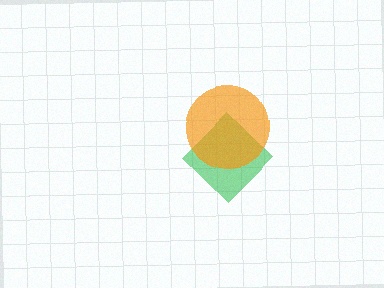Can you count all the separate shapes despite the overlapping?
Yes, there are 2 separate shapes.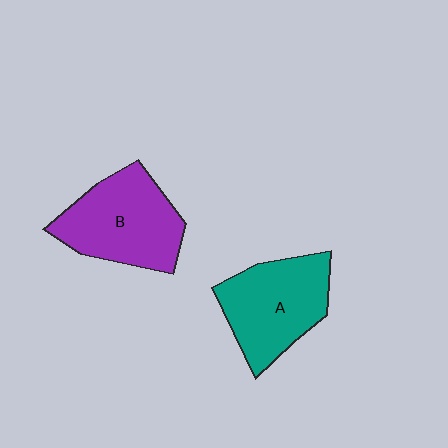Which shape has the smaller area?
Shape A (teal).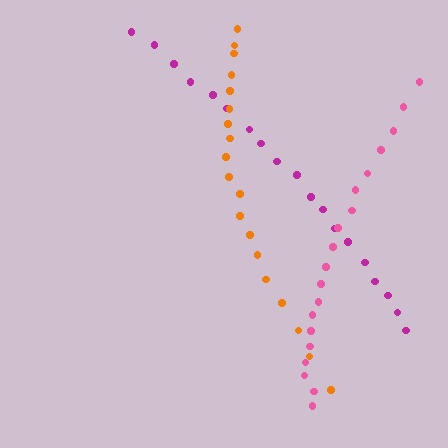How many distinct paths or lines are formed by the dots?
There are 3 distinct paths.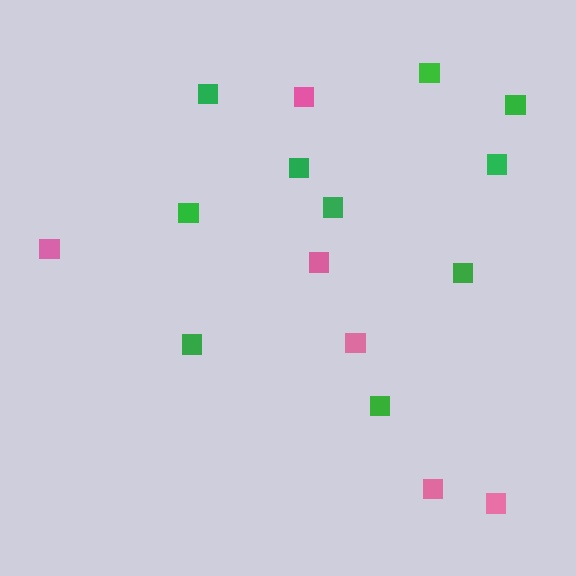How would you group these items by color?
There are 2 groups: one group of green squares (10) and one group of pink squares (6).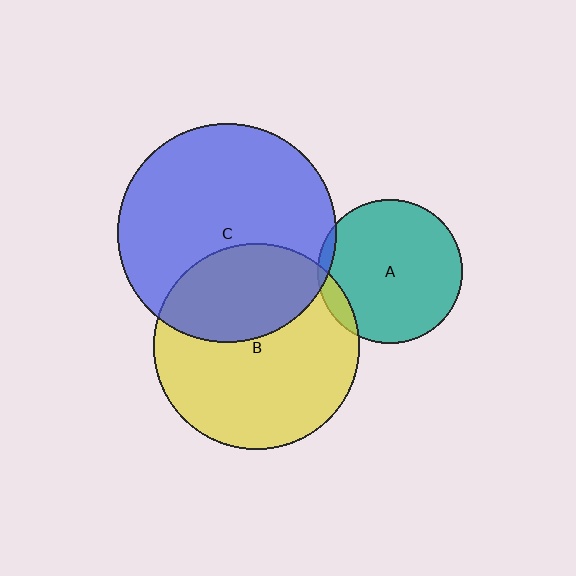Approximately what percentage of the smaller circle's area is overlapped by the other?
Approximately 10%.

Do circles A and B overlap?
Yes.